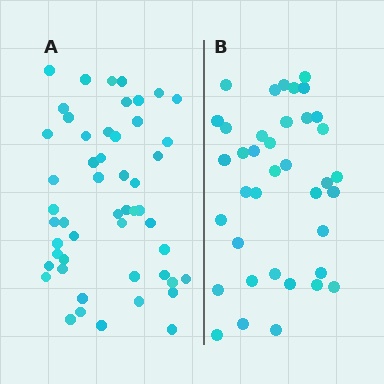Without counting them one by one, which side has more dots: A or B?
Region A (the left region) has more dots.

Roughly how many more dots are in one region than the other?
Region A has approximately 15 more dots than region B.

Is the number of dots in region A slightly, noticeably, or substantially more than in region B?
Region A has noticeably more, but not dramatically so. The ratio is roughly 1.3 to 1.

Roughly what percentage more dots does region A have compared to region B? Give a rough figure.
About 35% more.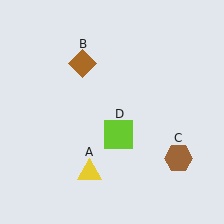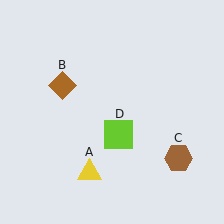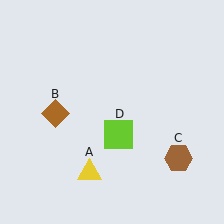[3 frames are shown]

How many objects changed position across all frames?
1 object changed position: brown diamond (object B).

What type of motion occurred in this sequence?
The brown diamond (object B) rotated counterclockwise around the center of the scene.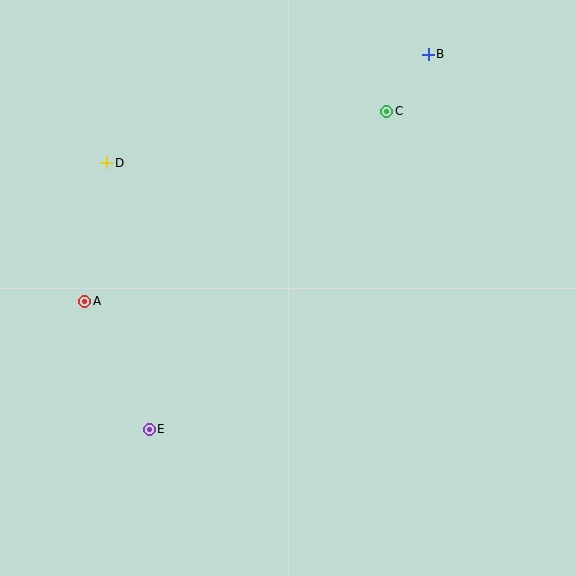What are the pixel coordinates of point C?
Point C is at (387, 111).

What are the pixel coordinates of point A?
Point A is at (85, 301).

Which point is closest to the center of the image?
Point E at (149, 429) is closest to the center.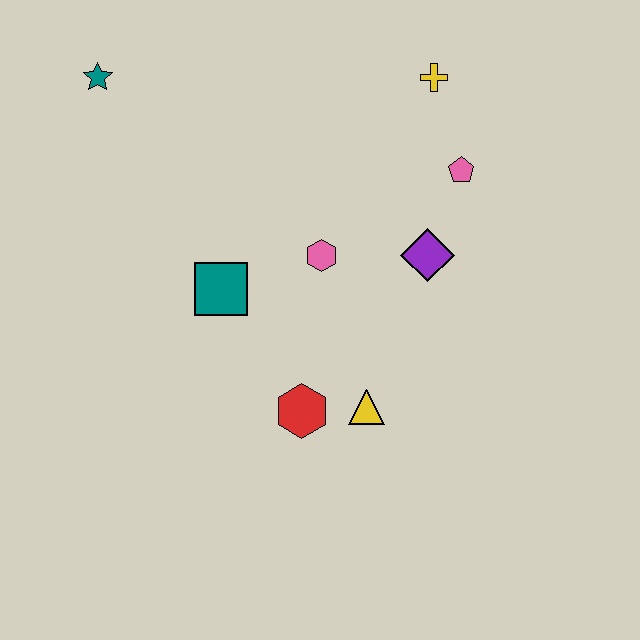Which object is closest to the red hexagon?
The yellow triangle is closest to the red hexagon.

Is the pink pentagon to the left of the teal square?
No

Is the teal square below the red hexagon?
No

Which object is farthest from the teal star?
The yellow triangle is farthest from the teal star.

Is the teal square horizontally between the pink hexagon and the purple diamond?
No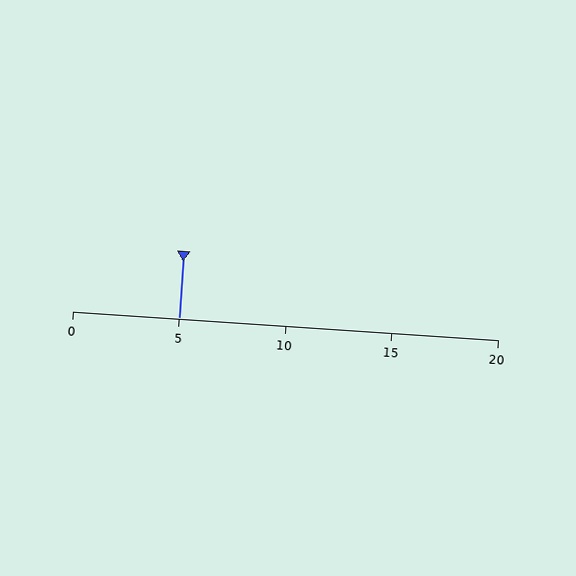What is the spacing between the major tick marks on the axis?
The major ticks are spaced 5 apart.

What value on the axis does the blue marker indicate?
The marker indicates approximately 5.